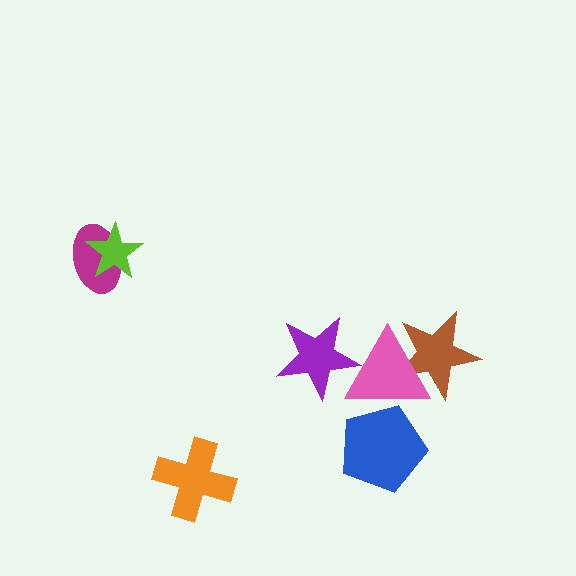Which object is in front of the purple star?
The pink triangle is in front of the purple star.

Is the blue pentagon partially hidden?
Yes, it is partially covered by another shape.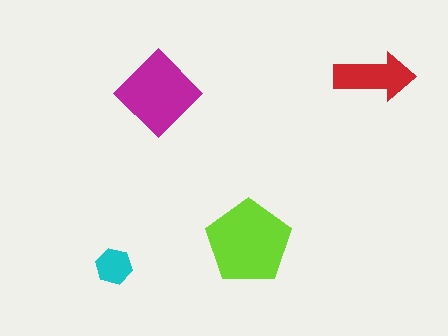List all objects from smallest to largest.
The cyan hexagon, the red arrow, the magenta diamond, the lime pentagon.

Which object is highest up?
The red arrow is topmost.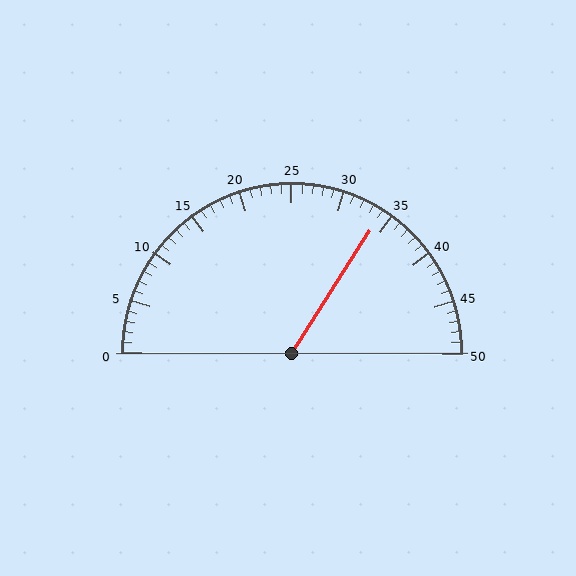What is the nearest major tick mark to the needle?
The nearest major tick mark is 35.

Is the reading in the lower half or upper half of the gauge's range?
The reading is in the upper half of the range (0 to 50).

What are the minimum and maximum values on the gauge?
The gauge ranges from 0 to 50.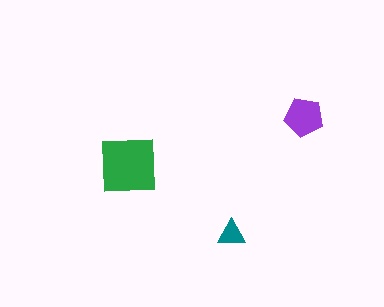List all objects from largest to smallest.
The green square, the purple pentagon, the teal triangle.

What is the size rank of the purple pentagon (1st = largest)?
2nd.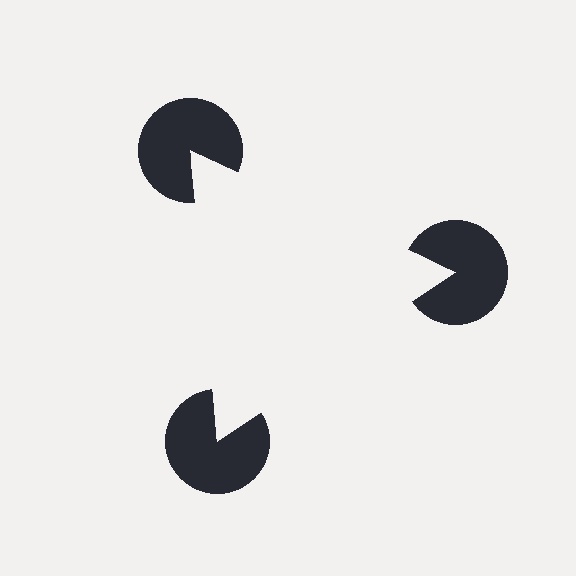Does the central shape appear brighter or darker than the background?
It typically appears slightly brighter than the background, even though no actual brightness change is drawn.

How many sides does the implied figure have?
3 sides.